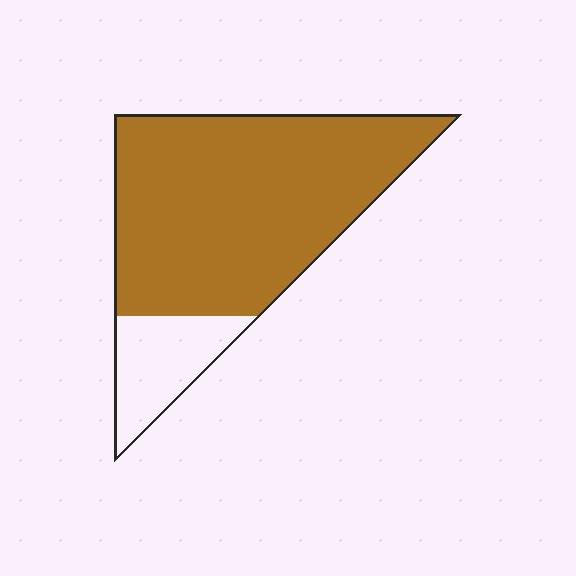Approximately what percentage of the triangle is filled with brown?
Approximately 80%.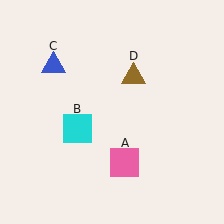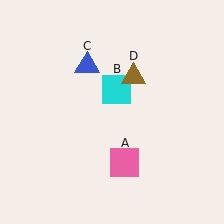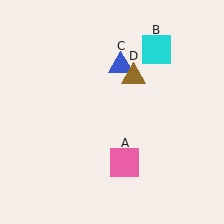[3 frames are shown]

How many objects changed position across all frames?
2 objects changed position: cyan square (object B), blue triangle (object C).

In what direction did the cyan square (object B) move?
The cyan square (object B) moved up and to the right.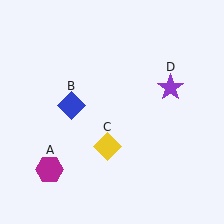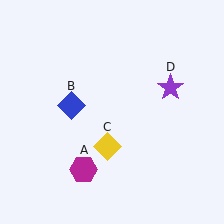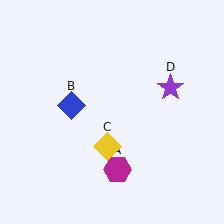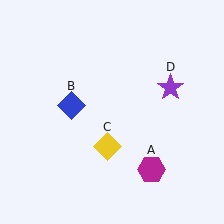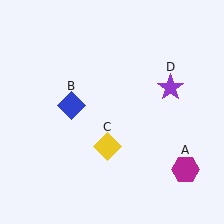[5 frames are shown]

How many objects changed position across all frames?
1 object changed position: magenta hexagon (object A).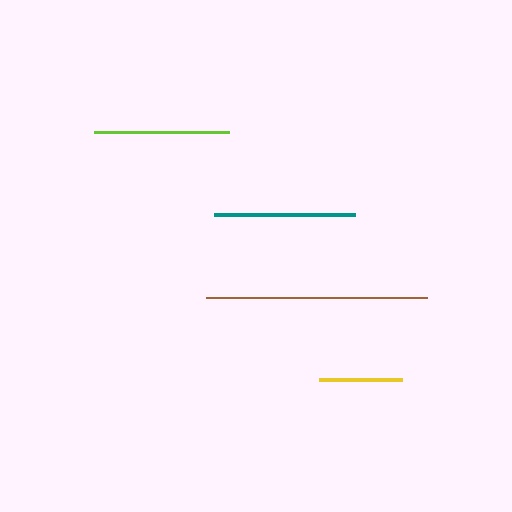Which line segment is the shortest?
The yellow line is the shortest at approximately 83 pixels.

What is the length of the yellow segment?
The yellow segment is approximately 83 pixels long.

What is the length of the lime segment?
The lime segment is approximately 135 pixels long.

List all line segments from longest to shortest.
From longest to shortest: brown, teal, lime, yellow.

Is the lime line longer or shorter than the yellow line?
The lime line is longer than the yellow line.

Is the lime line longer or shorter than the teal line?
The teal line is longer than the lime line.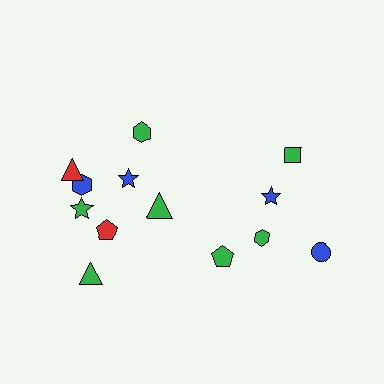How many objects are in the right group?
There are 5 objects.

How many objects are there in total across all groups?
There are 13 objects.